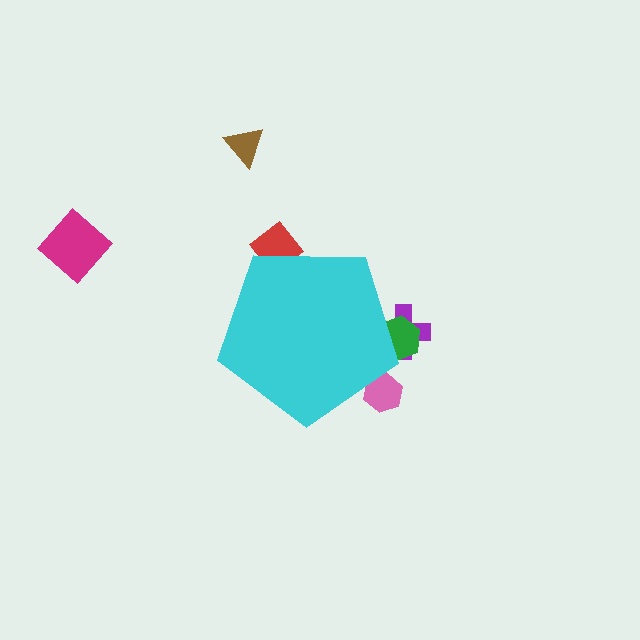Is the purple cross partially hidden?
Yes, the purple cross is partially hidden behind the cyan pentagon.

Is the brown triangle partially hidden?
No, the brown triangle is fully visible.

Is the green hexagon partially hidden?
Yes, the green hexagon is partially hidden behind the cyan pentagon.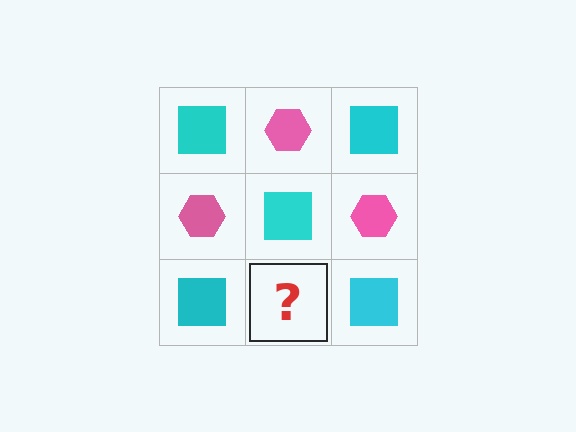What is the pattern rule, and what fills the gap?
The rule is that it alternates cyan square and pink hexagon in a checkerboard pattern. The gap should be filled with a pink hexagon.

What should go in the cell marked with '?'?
The missing cell should contain a pink hexagon.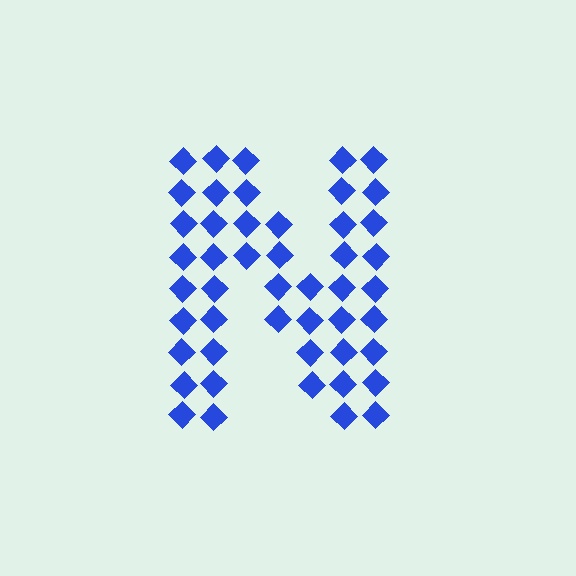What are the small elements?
The small elements are diamonds.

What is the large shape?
The large shape is the letter N.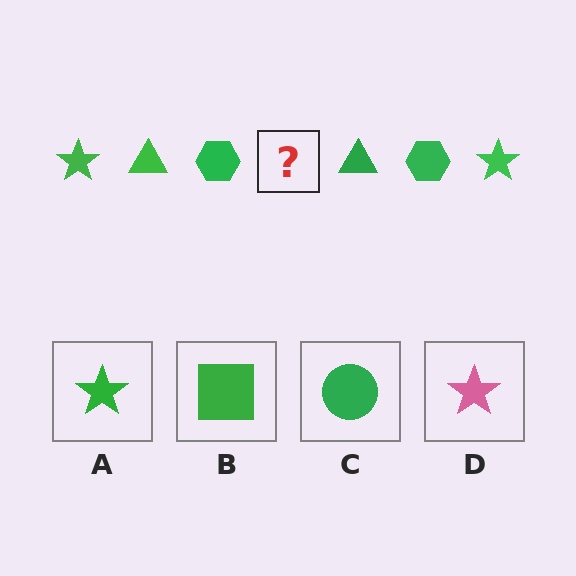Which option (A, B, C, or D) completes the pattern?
A.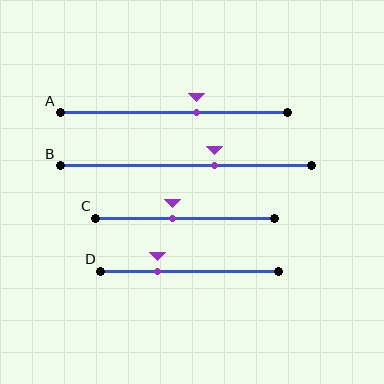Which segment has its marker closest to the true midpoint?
Segment C has its marker closest to the true midpoint.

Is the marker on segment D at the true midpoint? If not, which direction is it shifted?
No, the marker on segment D is shifted to the left by about 18% of the segment length.